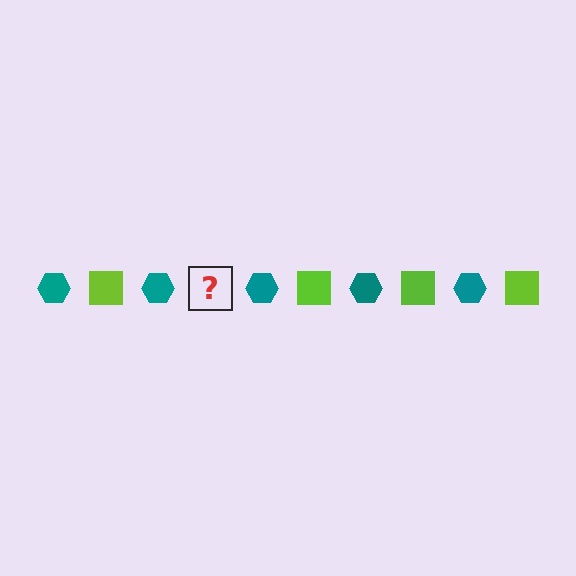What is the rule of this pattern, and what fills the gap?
The rule is that the pattern alternates between teal hexagon and lime square. The gap should be filled with a lime square.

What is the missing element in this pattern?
The missing element is a lime square.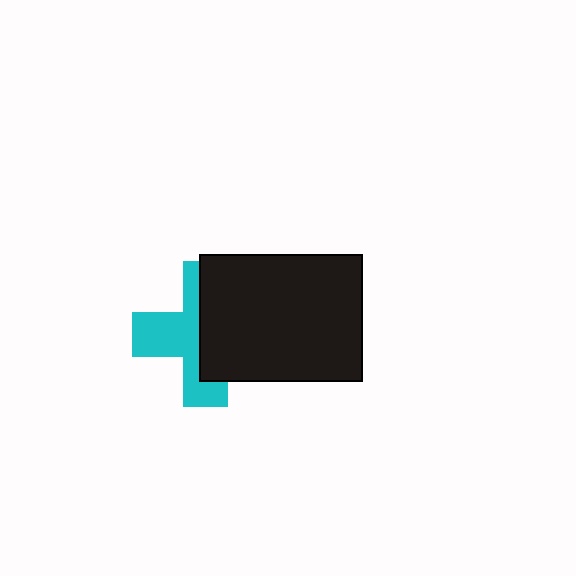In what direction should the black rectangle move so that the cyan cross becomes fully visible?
The black rectangle should move right. That is the shortest direction to clear the overlap and leave the cyan cross fully visible.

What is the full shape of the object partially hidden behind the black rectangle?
The partially hidden object is a cyan cross.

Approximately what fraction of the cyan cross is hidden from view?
Roughly 51% of the cyan cross is hidden behind the black rectangle.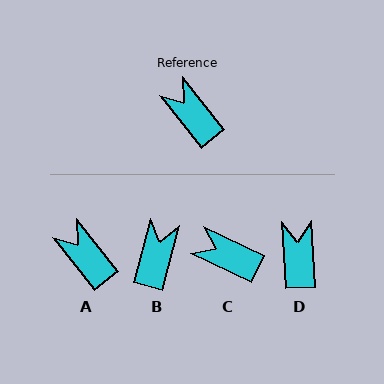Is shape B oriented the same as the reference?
No, it is off by about 54 degrees.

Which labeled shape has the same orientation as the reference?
A.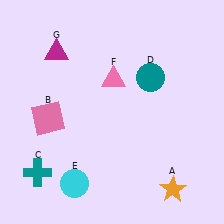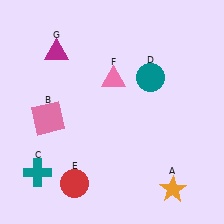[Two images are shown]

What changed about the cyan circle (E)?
In Image 1, E is cyan. In Image 2, it changed to red.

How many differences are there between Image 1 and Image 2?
There is 1 difference between the two images.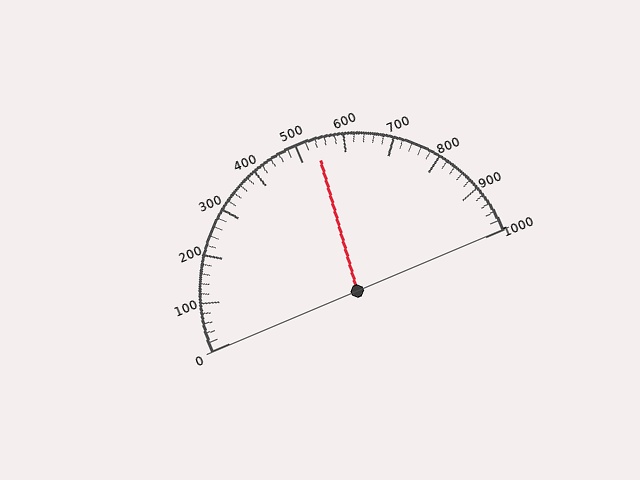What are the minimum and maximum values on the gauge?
The gauge ranges from 0 to 1000.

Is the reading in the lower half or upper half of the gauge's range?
The reading is in the upper half of the range (0 to 1000).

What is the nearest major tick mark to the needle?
The nearest major tick mark is 500.